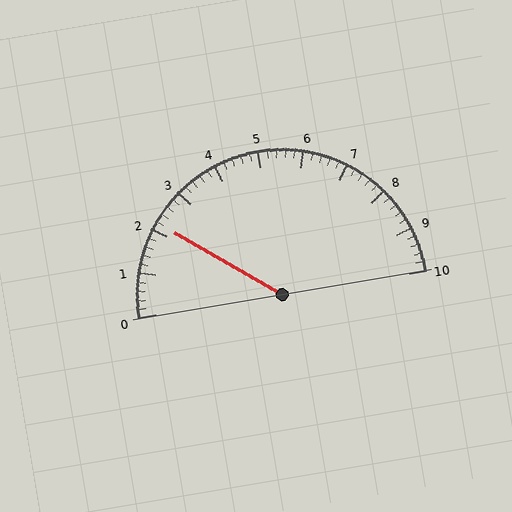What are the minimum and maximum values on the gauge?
The gauge ranges from 0 to 10.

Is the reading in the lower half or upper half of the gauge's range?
The reading is in the lower half of the range (0 to 10).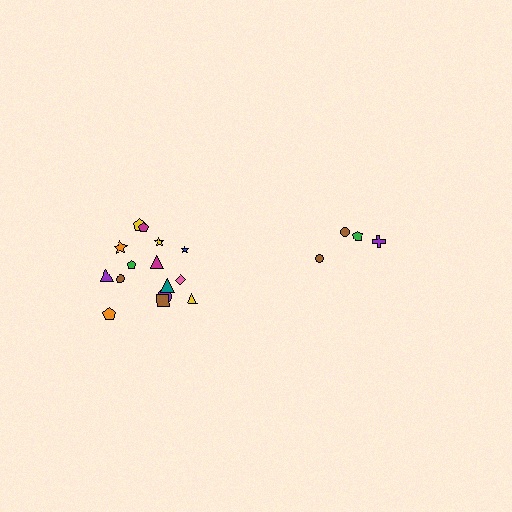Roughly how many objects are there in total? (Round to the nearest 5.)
Roughly 20 objects in total.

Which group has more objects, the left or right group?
The left group.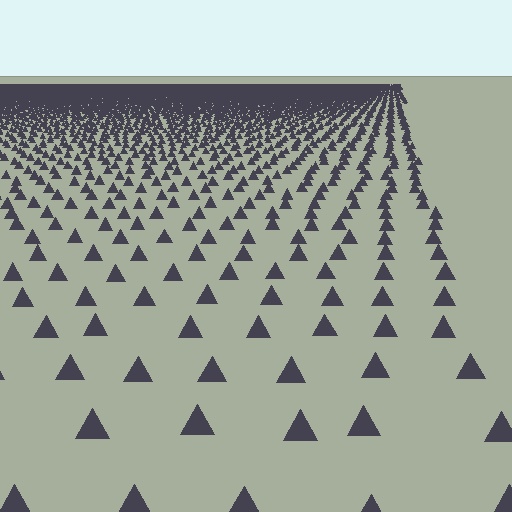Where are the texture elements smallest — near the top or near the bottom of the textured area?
Near the top.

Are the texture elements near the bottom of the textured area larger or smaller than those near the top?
Larger. Near the bottom, elements are closer to the viewer and appear at a bigger on-screen size.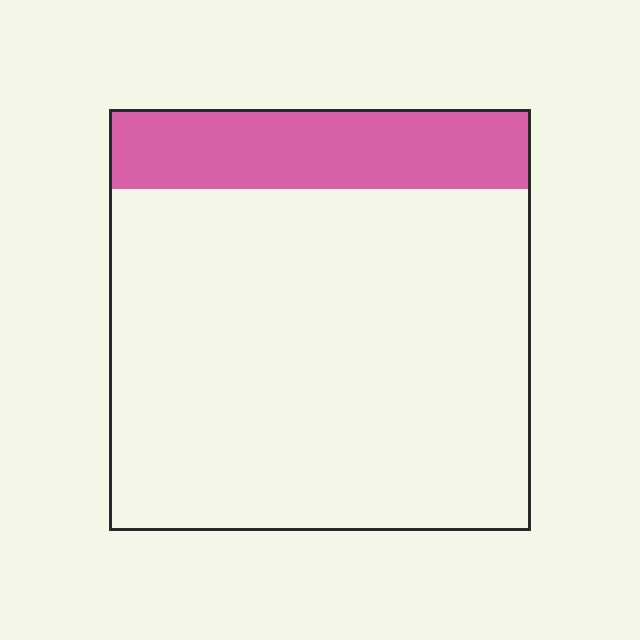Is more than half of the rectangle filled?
No.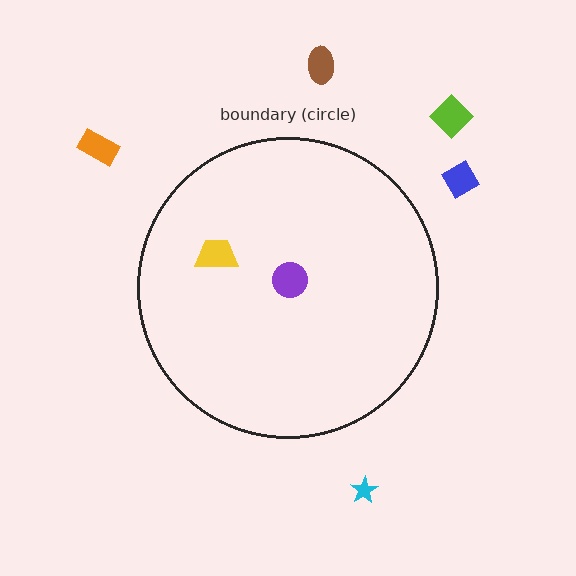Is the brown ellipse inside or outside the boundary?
Outside.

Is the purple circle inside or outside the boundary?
Inside.